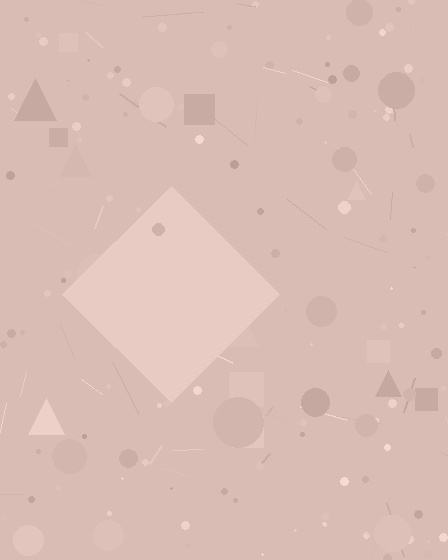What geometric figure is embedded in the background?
A diamond is embedded in the background.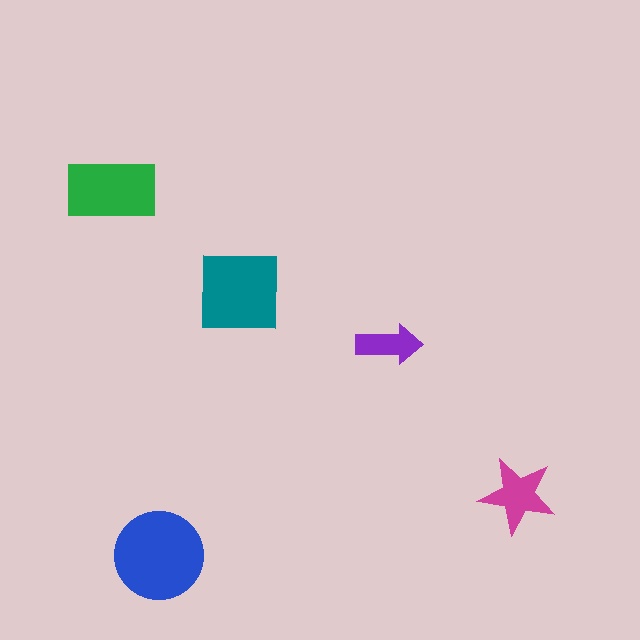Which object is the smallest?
The purple arrow.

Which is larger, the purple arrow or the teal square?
The teal square.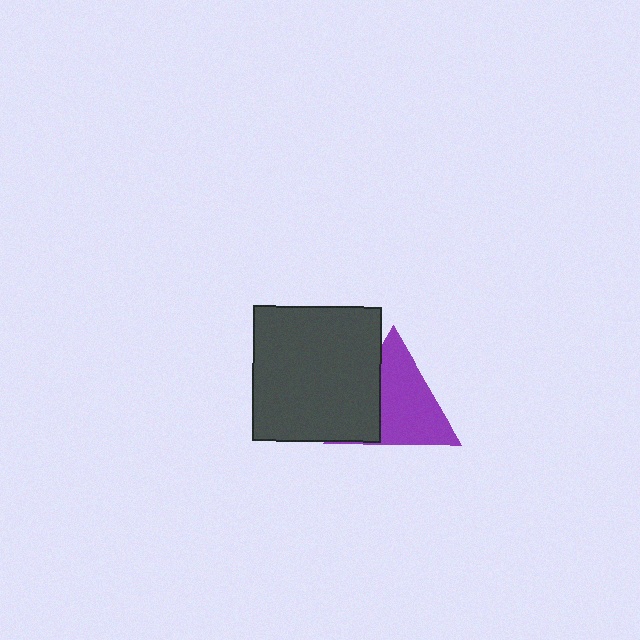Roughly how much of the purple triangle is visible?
Most of it is visible (roughly 67%).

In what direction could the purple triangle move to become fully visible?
The purple triangle could move right. That would shift it out from behind the dark gray rectangle entirely.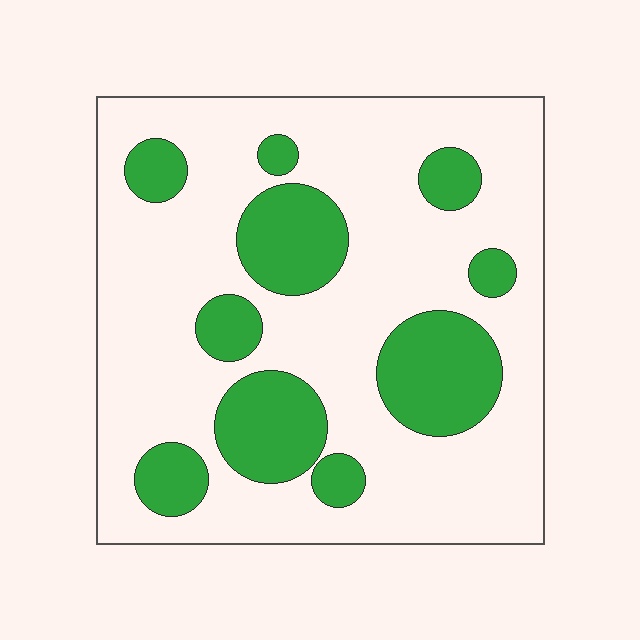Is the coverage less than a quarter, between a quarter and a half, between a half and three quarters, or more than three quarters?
Between a quarter and a half.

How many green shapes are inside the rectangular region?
10.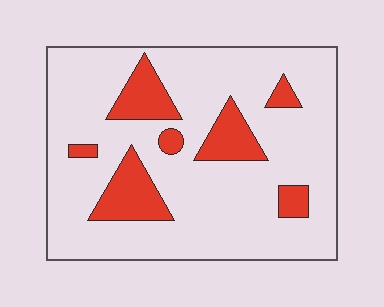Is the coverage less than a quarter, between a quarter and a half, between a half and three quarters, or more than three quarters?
Less than a quarter.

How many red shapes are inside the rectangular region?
7.